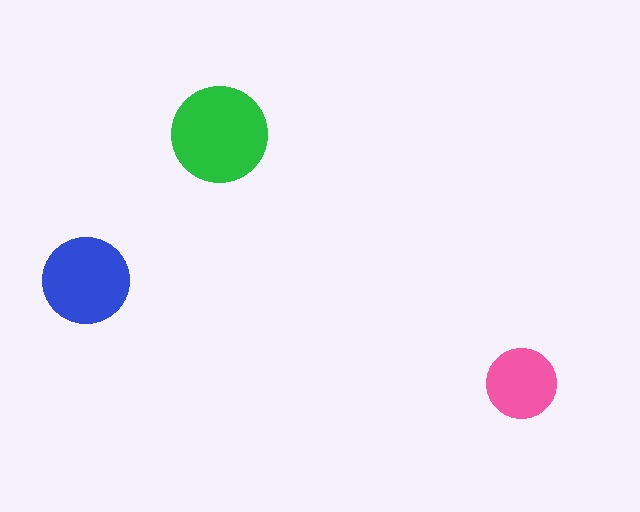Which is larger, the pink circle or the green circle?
The green one.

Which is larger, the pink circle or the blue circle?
The blue one.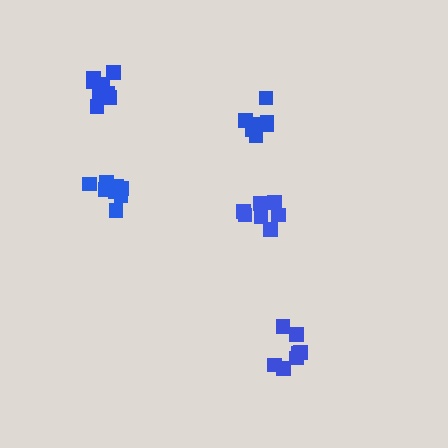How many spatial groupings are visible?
There are 5 spatial groupings.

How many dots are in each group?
Group 1: 9 dots, Group 2: 10 dots, Group 3: 7 dots, Group 4: 7 dots, Group 5: 8 dots (41 total).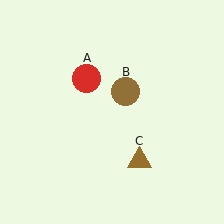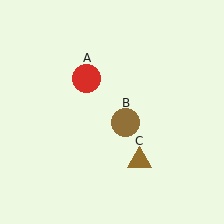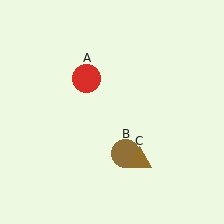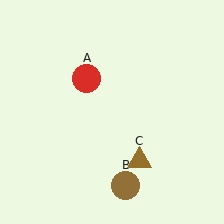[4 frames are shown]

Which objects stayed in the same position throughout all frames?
Red circle (object A) and brown triangle (object C) remained stationary.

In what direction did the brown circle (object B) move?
The brown circle (object B) moved down.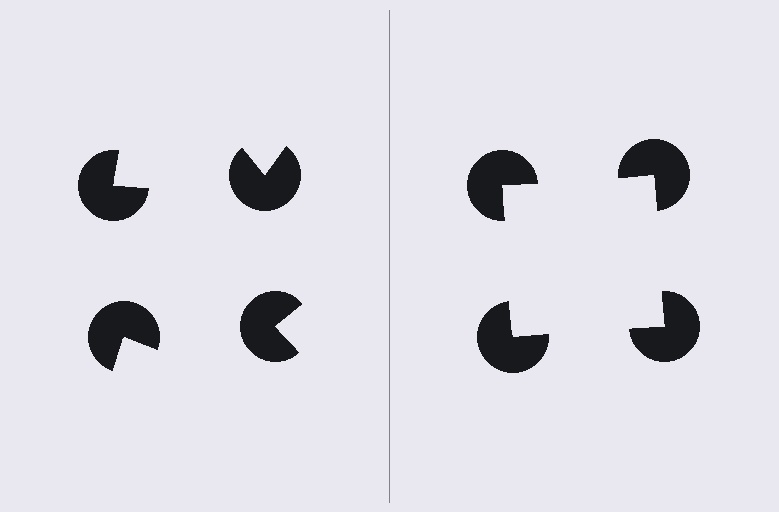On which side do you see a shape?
An illusory square appears on the right side. On the left side the wedge cuts are rotated, so no coherent shape forms.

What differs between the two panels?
The pac-man discs are positioned identically on both sides; only the wedge orientations differ. On the right they align to a square; on the left they are misaligned.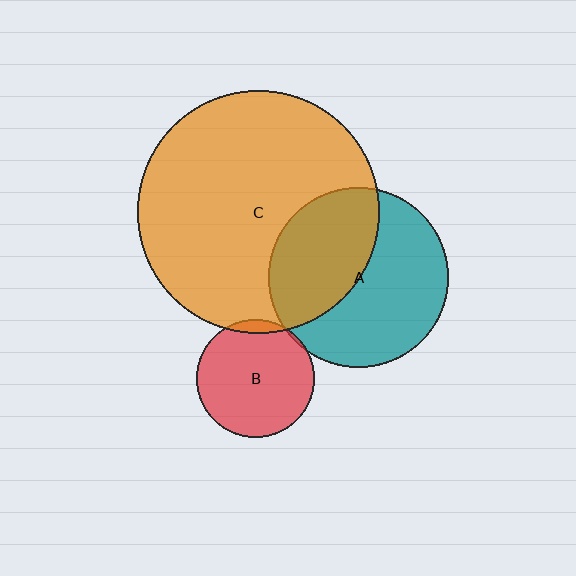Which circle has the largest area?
Circle C (orange).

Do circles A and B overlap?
Yes.